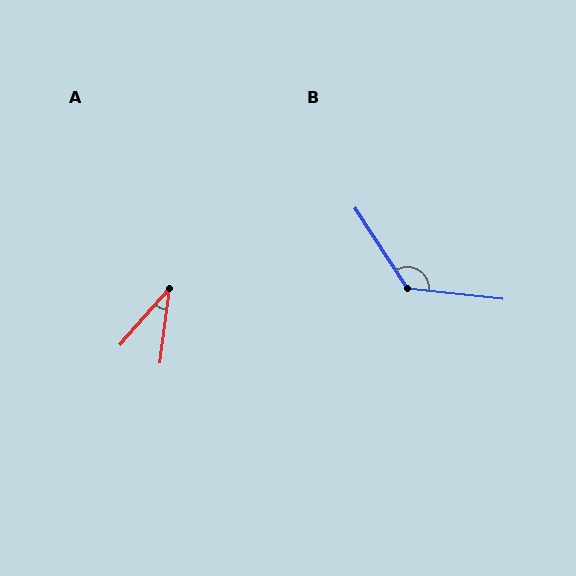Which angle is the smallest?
A, at approximately 34 degrees.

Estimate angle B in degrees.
Approximately 130 degrees.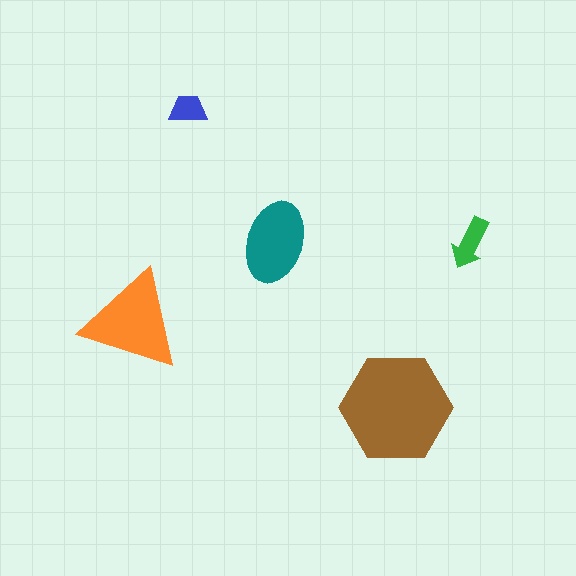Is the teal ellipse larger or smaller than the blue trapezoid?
Larger.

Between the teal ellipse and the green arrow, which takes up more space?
The teal ellipse.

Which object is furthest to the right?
The green arrow is rightmost.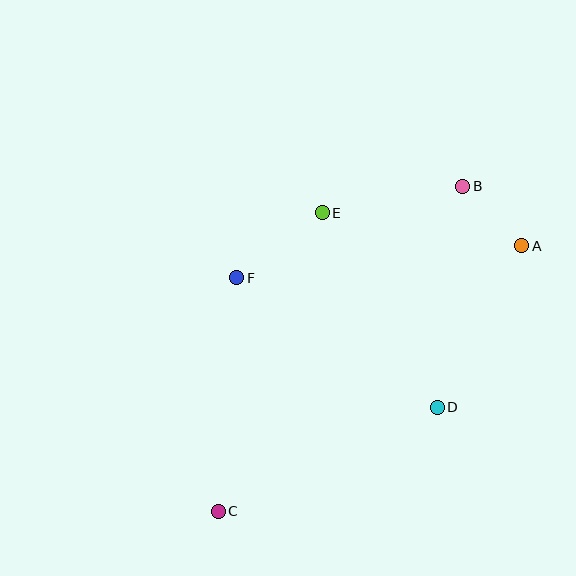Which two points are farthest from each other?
Points B and C are farthest from each other.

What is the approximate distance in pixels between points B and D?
The distance between B and D is approximately 222 pixels.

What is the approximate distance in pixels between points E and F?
The distance between E and F is approximately 108 pixels.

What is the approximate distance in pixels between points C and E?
The distance between C and E is approximately 316 pixels.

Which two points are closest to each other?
Points A and B are closest to each other.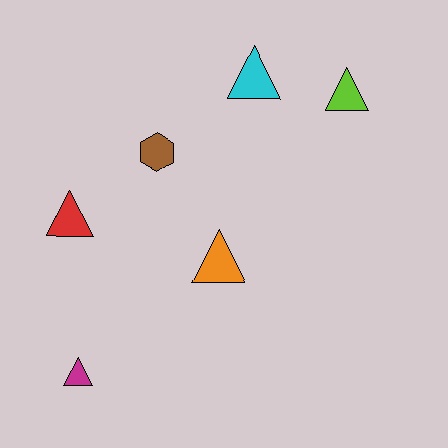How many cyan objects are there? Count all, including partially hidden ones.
There is 1 cyan object.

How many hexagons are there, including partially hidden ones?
There is 1 hexagon.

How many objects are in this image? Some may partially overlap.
There are 6 objects.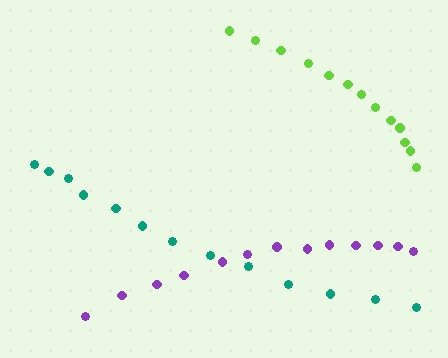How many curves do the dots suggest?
There are 3 distinct paths.